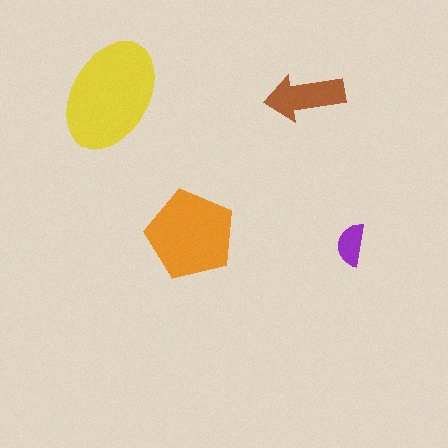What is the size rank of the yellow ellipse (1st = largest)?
1st.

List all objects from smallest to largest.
The purple semicircle, the brown arrow, the orange pentagon, the yellow ellipse.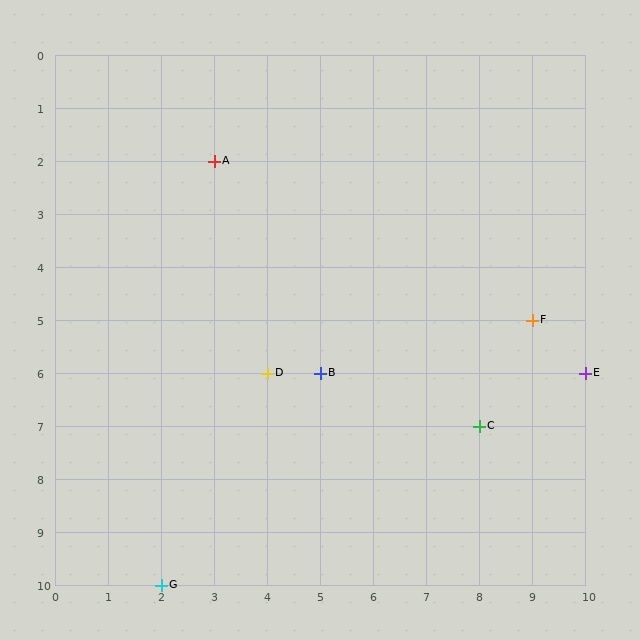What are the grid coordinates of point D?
Point D is at grid coordinates (4, 6).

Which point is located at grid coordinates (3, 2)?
Point A is at (3, 2).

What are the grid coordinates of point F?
Point F is at grid coordinates (9, 5).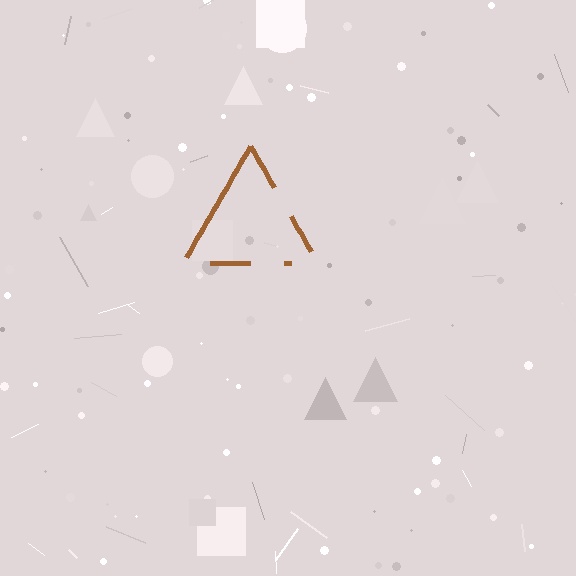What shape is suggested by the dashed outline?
The dashed outline suggests a triangle.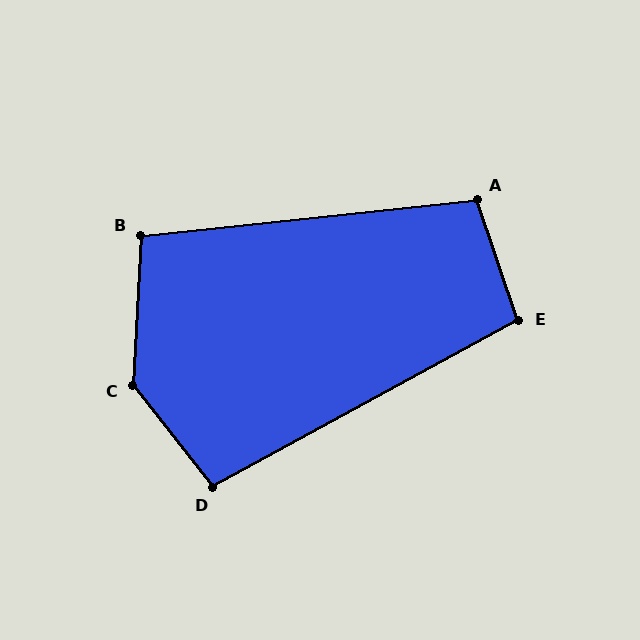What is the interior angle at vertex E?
Approximately 100 degrees (obtuse).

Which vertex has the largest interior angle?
C, at approximately 139 degrees.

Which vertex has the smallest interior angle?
B, at approximately 99 degrees.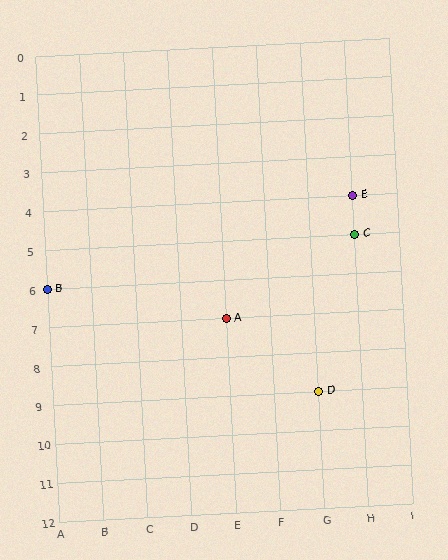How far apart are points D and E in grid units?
Points D and E are 1 column and 5 rows apart (about 5.1 grid units diagonally).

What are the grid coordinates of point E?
Point E is at grid coordinates (H, 4).